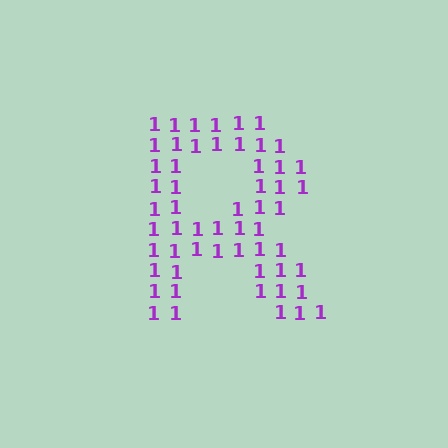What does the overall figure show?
The overall figure shows the letter R.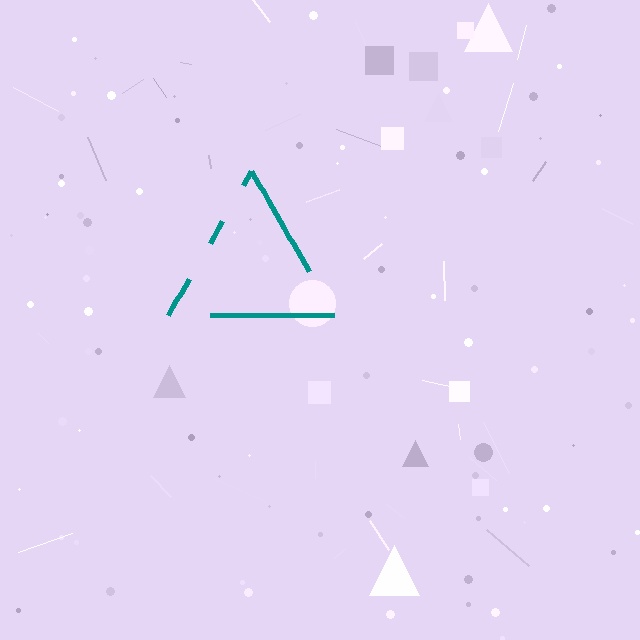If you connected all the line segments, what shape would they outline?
They would outline a triangle.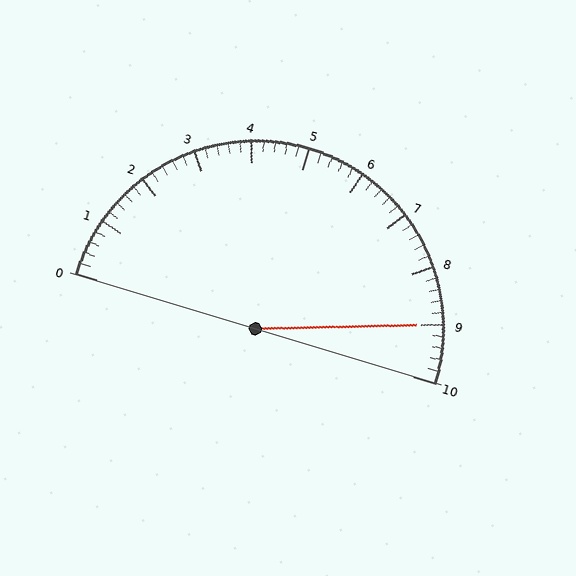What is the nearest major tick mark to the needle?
The nearest major tick mark is 9.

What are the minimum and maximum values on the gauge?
The gauge ranges from 0 to 10.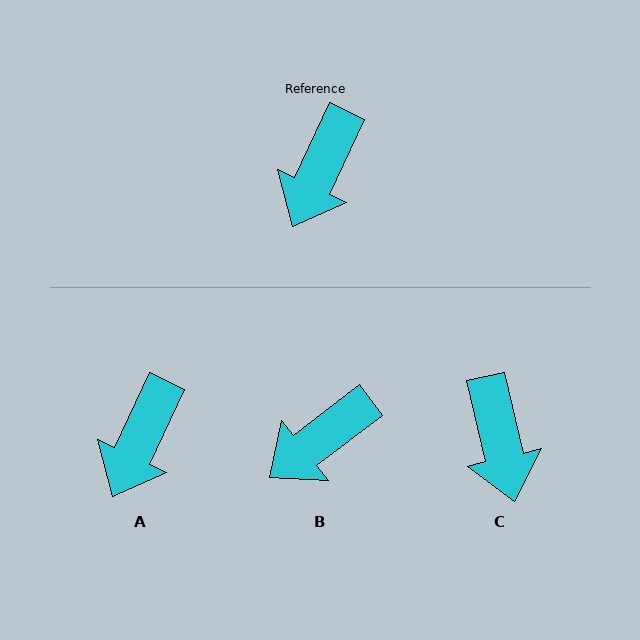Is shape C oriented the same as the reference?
No, it is off by about 39 degrees.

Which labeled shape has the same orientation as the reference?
A.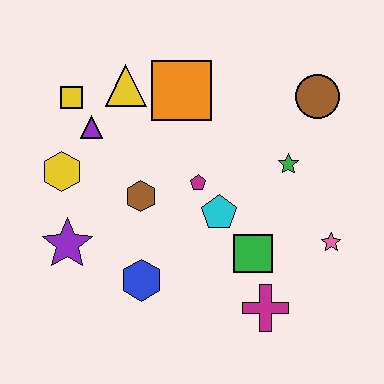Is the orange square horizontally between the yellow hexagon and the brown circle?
Yes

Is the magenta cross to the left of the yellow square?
No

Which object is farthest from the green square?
The yellow square is farthest from the green square.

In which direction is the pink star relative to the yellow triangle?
The pink star is to the right of the yellow triangle.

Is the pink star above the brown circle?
No